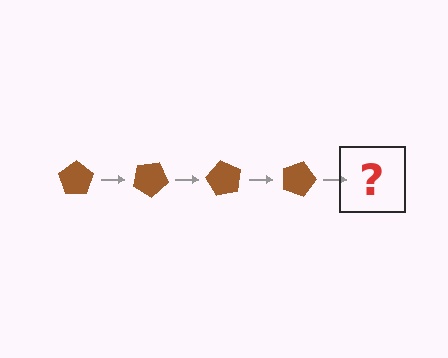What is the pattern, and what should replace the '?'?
The pattern is that the pentagon rotates 30 degrees each step. The '?' should be a brown pentagon rotated 120 degrees.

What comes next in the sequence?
The next element should be a brown pentagon rotated 120 degrees.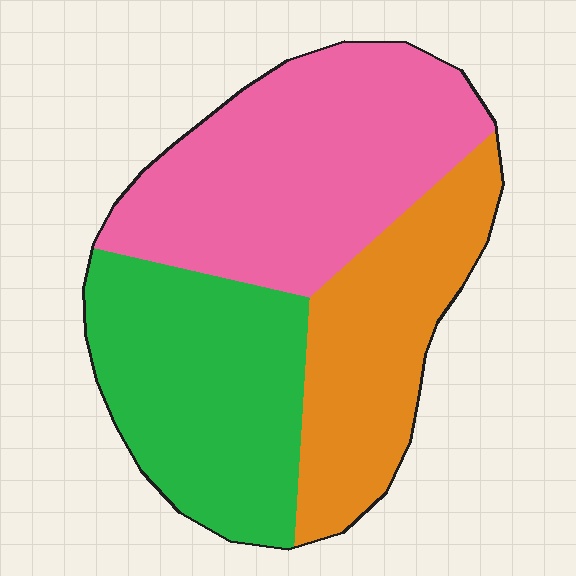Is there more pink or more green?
Pink.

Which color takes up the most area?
Pink, at roughly 40%.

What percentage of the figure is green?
Green covers roughly 35% of the figure.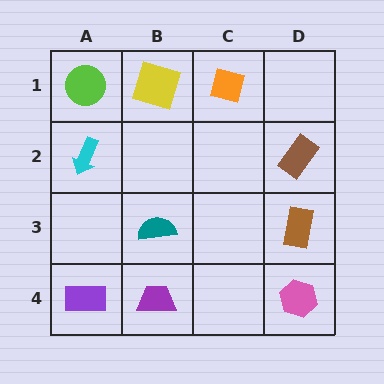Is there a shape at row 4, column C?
No, that cell is empty.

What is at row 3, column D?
A brown rectangle.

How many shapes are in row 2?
2 shapes.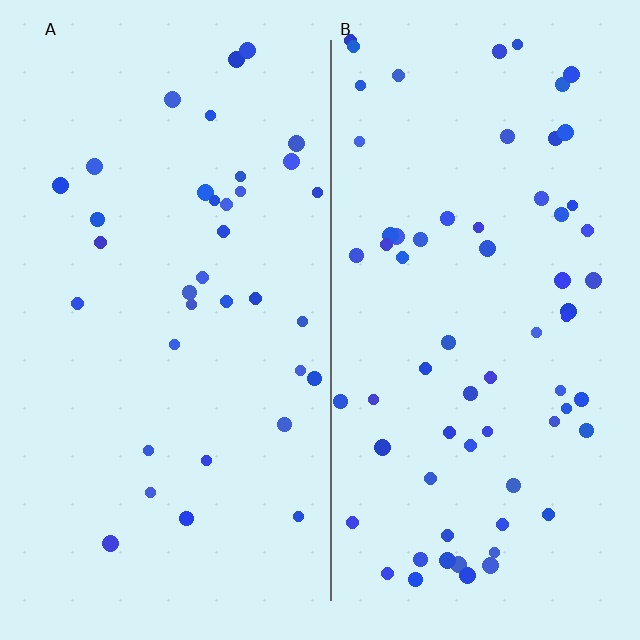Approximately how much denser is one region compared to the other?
Approximately 1.9× — region B over region A.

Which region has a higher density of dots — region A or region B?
B (the right).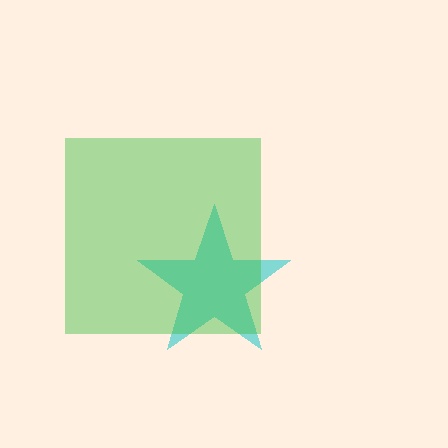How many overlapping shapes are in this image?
There are 2 overlapping shapes in the image.